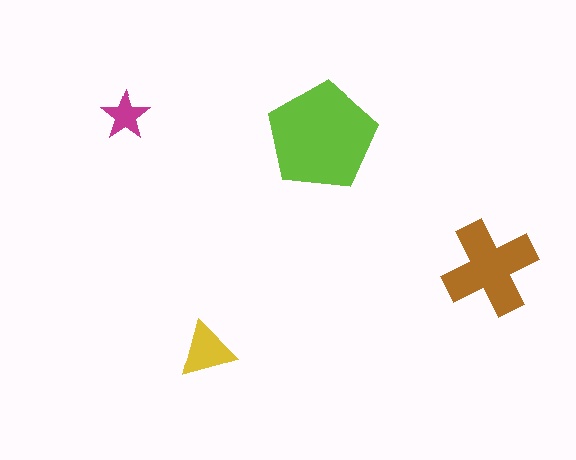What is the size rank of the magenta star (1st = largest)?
4th.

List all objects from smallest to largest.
The magenta star, the yellow triangle, the brown cross, the lime pentagon.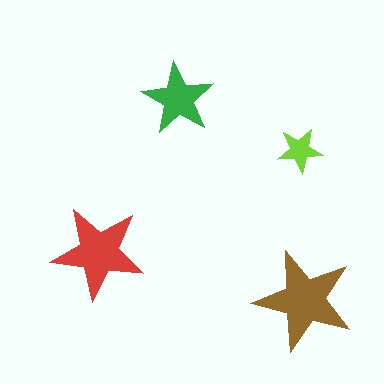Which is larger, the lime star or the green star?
The green one.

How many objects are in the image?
There are 4 objects in the image.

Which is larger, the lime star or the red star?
The red one.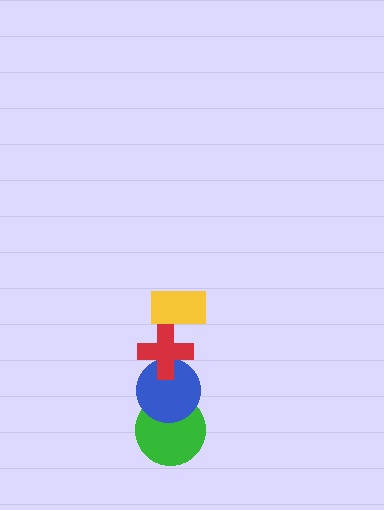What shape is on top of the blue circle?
The red cross is on top of the blue circle.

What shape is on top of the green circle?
The blue circle is on top of the green circle.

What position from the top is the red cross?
The red cross is 2nd from the top.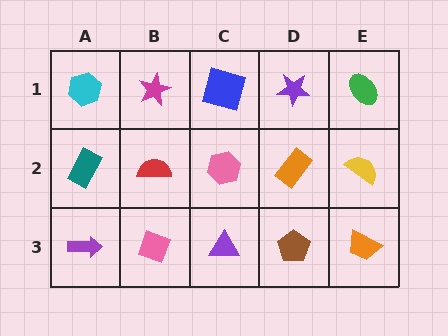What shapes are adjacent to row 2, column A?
A cyan hexagon (row 1, column A), a purple arrow (row 3, column A), a red semicircle (row 2, column B).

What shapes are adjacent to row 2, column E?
A green ellipse (row 1, column E), an orange trapezoid (row 3, column E), an orange rectangle (row 2, column D).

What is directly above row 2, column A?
A cyan hexagon.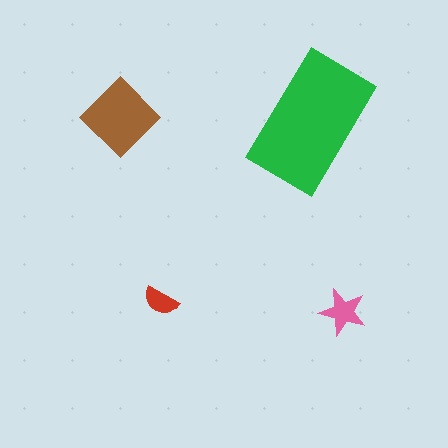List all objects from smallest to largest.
The red semicircle, the pink star, the brown diamond, the green rectangle.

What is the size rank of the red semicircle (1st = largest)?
4th.